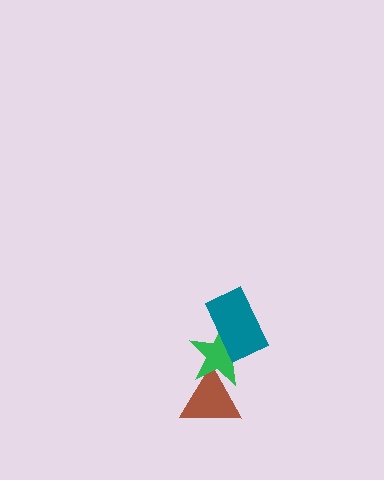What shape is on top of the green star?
The teal rectangle is on top of the green star.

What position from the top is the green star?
The green star is 2nd from the top.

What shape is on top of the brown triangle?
The green star is on top of the brown triangle.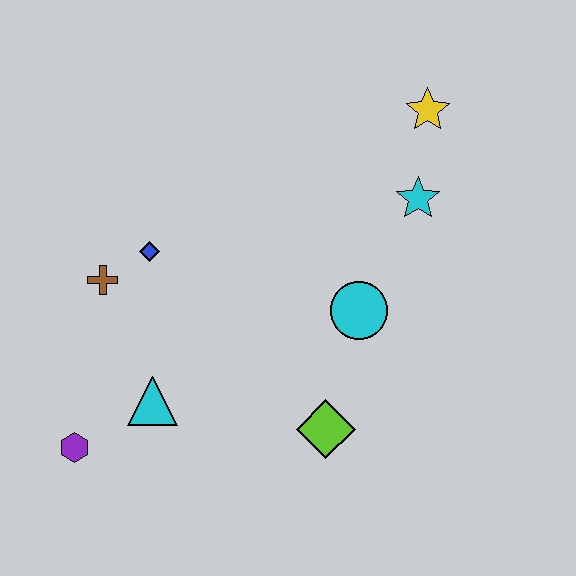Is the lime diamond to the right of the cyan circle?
No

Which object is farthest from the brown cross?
The yellow star is farthest from the brown cross.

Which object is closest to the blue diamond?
The brown cross is closest to the blue diamond.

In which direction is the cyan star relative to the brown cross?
The cyan star is to the right of the brown cross.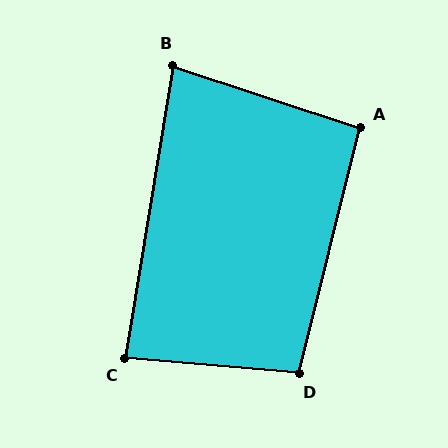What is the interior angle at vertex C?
Approximately 86 degrees (approximately right).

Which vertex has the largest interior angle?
D, at approximately 99 degrees.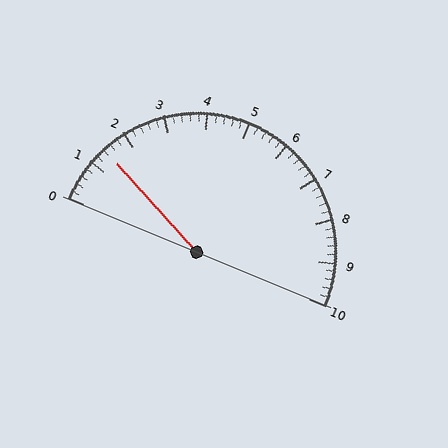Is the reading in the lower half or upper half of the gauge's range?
The reading is in the lower half of the range (0 to 10).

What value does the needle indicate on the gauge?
The needle indicates approximately 1.4.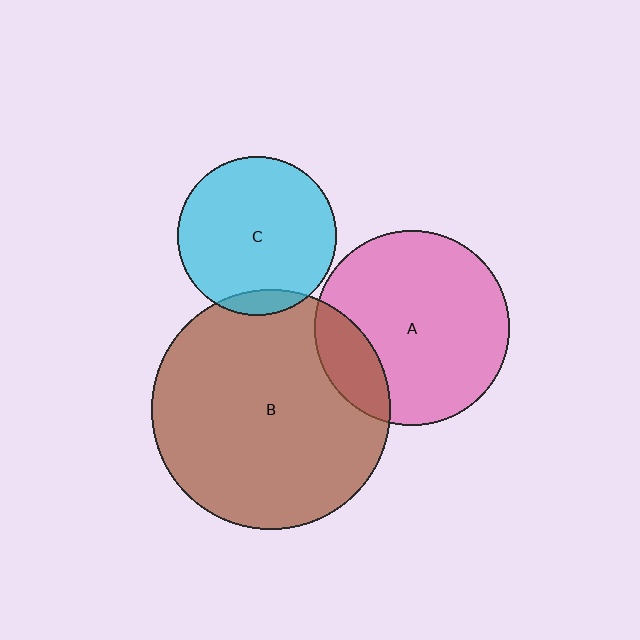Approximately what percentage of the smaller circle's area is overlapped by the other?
Approximately 10%.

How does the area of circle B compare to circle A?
Approximately 1.5 times.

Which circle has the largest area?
Circle B (brown).